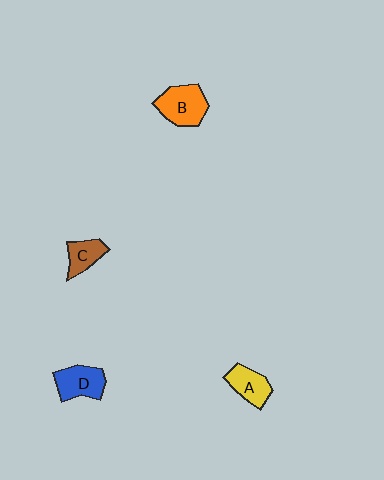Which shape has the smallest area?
Shape C (brown).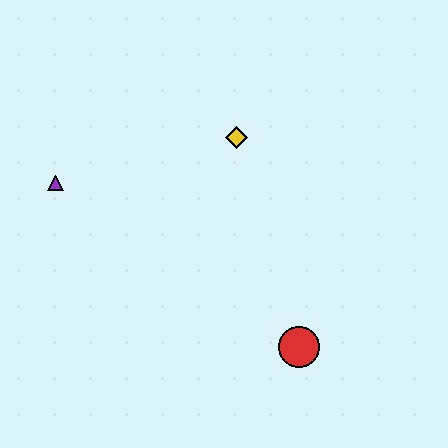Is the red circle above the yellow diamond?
No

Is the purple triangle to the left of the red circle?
Yes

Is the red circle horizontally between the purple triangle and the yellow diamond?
No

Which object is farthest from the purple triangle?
The red circle is farthest from the purple triangle.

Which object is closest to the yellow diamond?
The purple triangle is closest to the yellow diamond.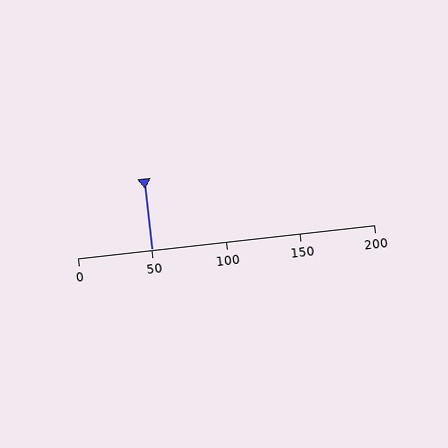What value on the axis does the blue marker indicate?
The marker indicates approximately 50.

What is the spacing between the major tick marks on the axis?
The major ticks are spaced 50 apart.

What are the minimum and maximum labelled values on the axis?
The axis runs from 0 to 200.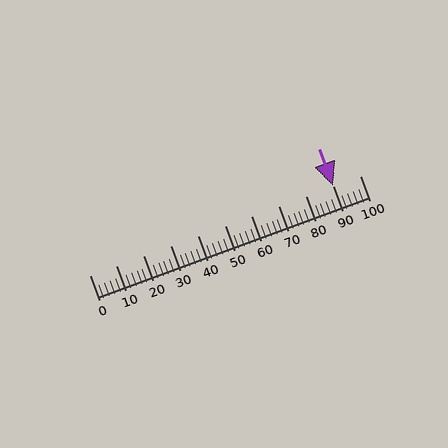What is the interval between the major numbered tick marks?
The major tick marks are spaced 10 units apart.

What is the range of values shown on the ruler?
The ruler shows values from 0 to 100.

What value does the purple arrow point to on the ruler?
The purple arrow points to approximately 90.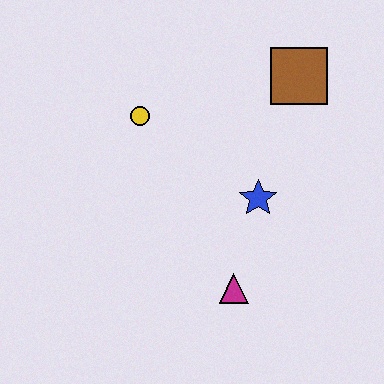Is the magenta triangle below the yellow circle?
Yes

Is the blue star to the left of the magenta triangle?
No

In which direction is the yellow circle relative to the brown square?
The yellow circle is to the left of the brown square.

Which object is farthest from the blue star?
The yellow circle is farthest from the blue star.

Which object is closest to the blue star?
The magenta triangle is closest to the blue star.